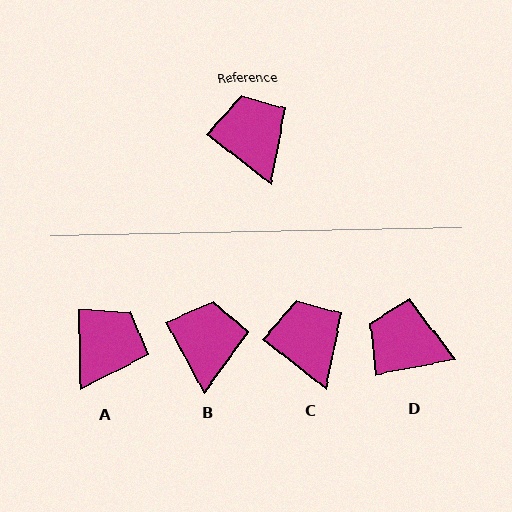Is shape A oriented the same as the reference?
No, it is off by about 51 degrees.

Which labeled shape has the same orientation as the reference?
C.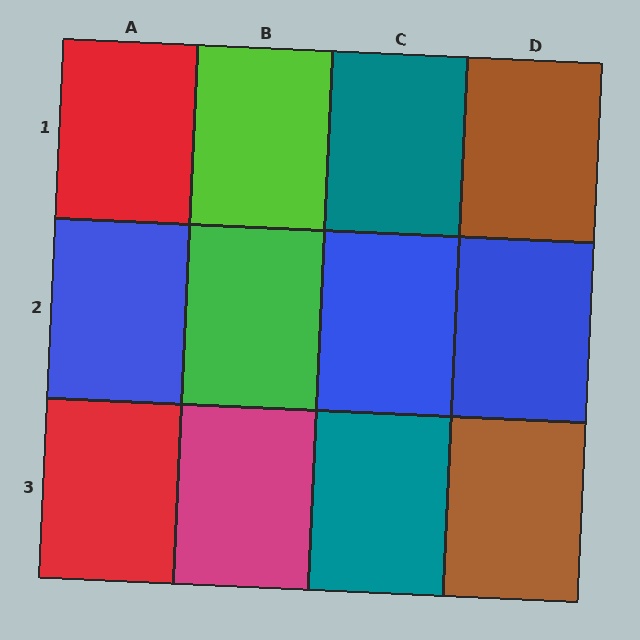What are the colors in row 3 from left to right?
Red, magenta, teal, brown.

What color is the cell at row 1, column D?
Brown.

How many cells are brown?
2 cells are brown.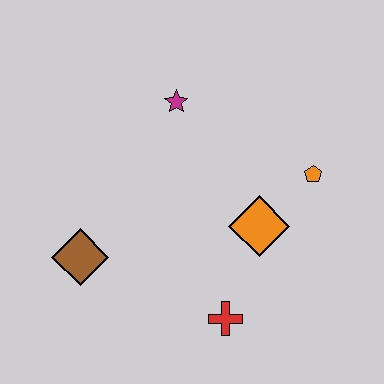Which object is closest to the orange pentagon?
The orange diamond is closest to the orange pentagon.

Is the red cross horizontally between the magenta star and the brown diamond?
No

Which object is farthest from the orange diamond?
The brown diamond is farthest from the orange diamond.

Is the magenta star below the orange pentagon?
No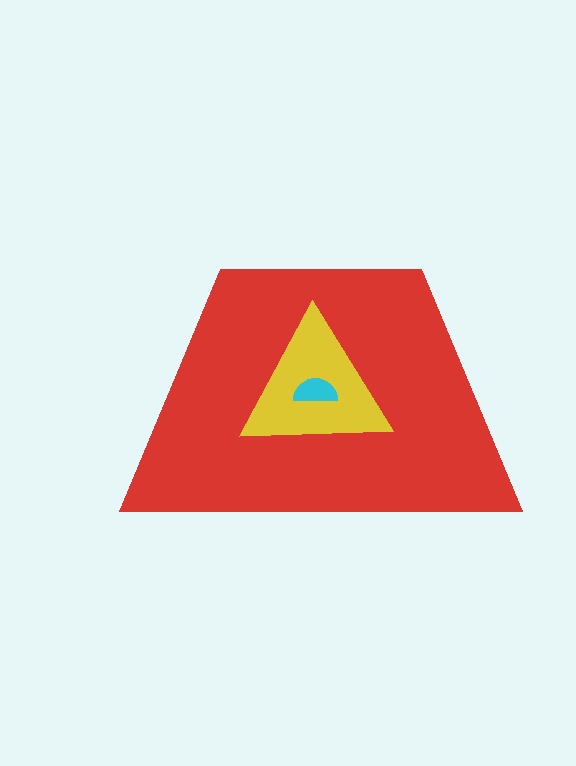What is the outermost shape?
The red trapezoid.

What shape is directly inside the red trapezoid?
The yellow triangle.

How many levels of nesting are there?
3.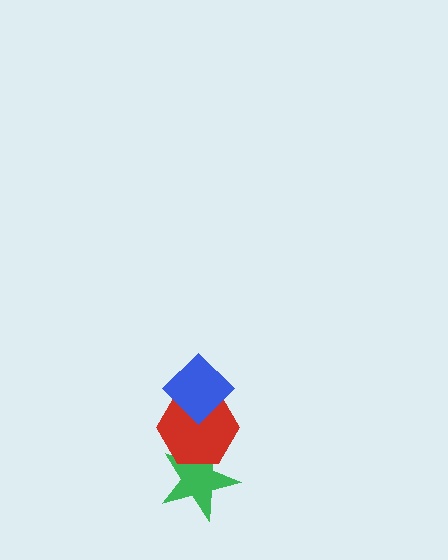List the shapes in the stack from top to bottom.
From top to bottom: the blue diamond, the red hexagon, the green star.